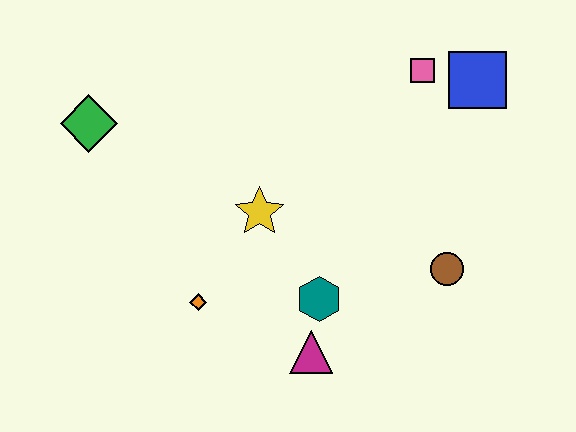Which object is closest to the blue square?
The pink square is closest to the blue square.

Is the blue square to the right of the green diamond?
Yes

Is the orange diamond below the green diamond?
Yes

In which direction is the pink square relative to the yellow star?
The pink square is to the right of the yellow star.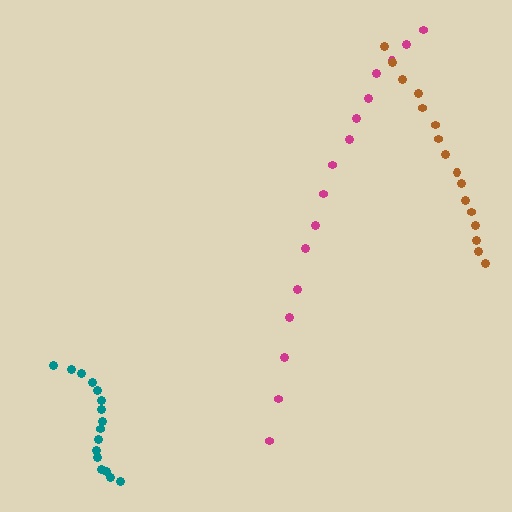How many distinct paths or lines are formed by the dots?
There are 3 distinct paths.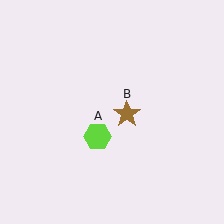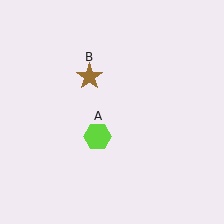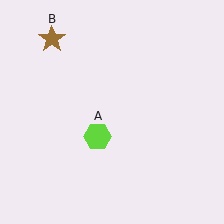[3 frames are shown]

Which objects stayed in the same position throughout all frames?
Lime hexagon (object A) remained stationary.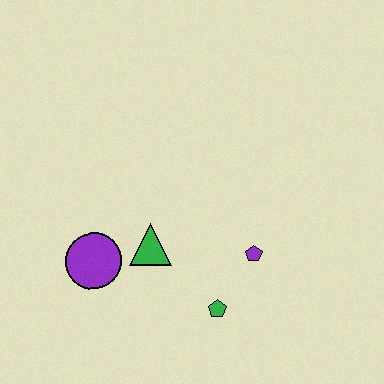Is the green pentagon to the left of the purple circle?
No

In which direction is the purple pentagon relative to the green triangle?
The purple pentagon is to the right of the green triangle.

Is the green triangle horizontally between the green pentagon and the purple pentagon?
No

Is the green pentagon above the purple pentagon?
No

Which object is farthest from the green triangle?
The purple pentagon is farthest from the green triangle.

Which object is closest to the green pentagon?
The purple pentagon is closest to the green pentagon.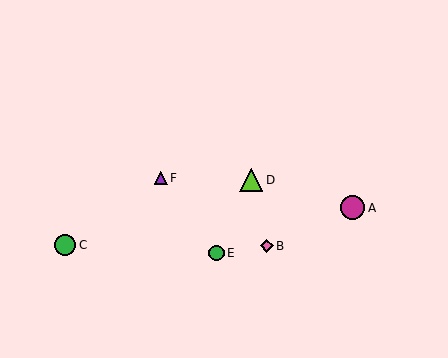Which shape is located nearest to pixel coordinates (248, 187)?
The lime triangle (labeled D) at (251, 180) is nearest to that location.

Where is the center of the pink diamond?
The center of the pink diamond is at (267, 246).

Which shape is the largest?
The magenta circle (labeled A) is the largest.